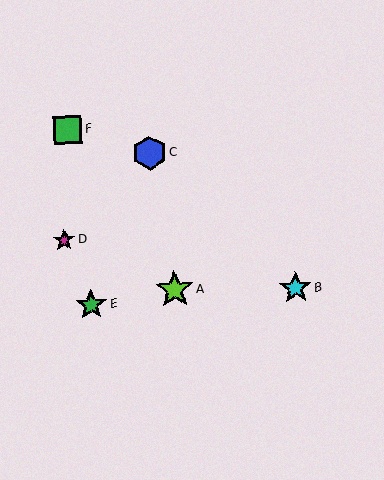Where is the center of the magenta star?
The center of the magenta star is at (64, 240).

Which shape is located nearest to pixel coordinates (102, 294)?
The green star (labeled E) at (91, 305) is nearest to that location.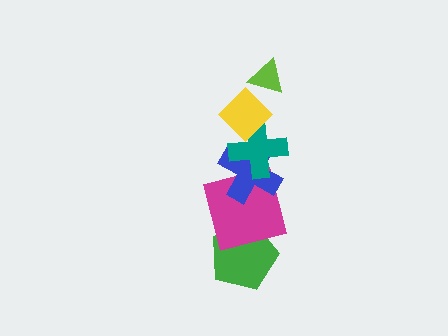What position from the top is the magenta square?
The magenta square is 5th from the top.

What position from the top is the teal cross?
The teal cross is 3rd from the top.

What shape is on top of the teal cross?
The yellow diamond is on top of the teal cross.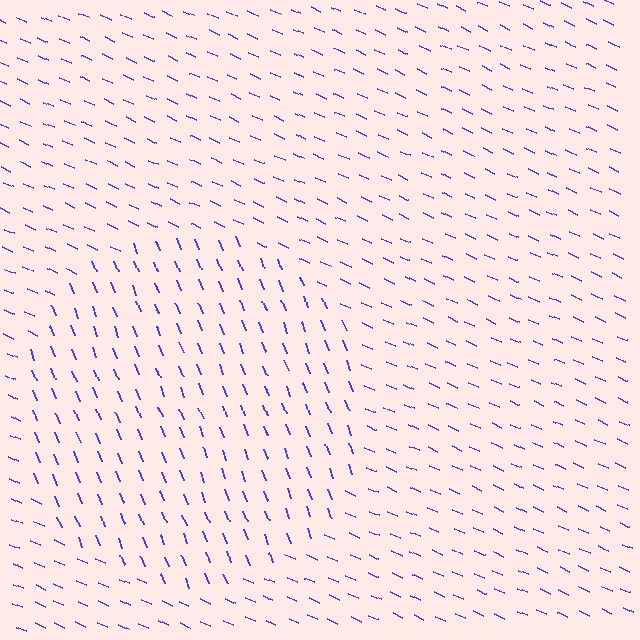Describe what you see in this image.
The image is filled with small blue line segments. A circle region in the image has lines oriented differently from the surrounding lines, creating a visible texture boundary.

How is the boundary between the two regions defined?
The boundary is defined purely by a change in line orientation (approximately 45 degrees difference). All lines are the same color and thickness.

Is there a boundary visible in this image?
Yes, there is a texture boundary formed by a change in line orientation.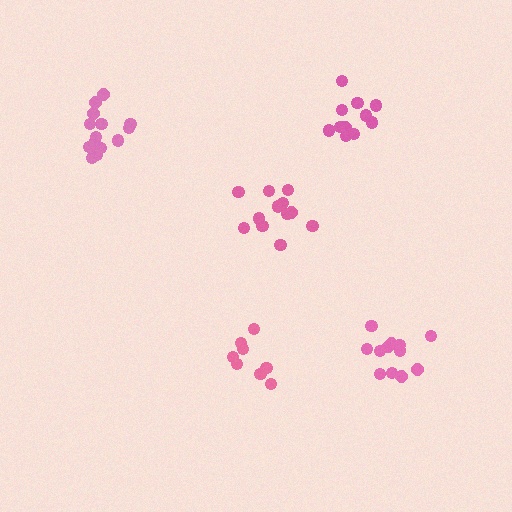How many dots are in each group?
Group 1: 12 dots, Group 2: 11 dots, Group 3: 8 dots, Group 4: 12 dots, Group 5: 14 dots (57 total).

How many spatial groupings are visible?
There are 5 spatial groupings.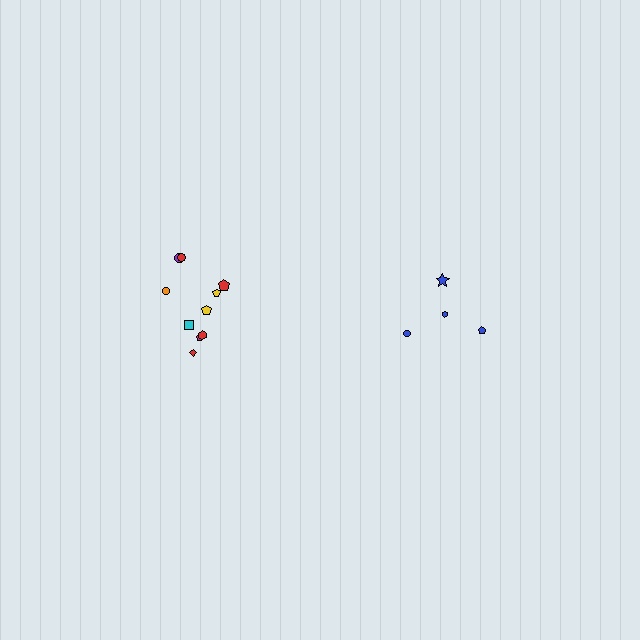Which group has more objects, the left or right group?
The left group.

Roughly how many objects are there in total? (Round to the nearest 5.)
Roughly 15 objects in total.